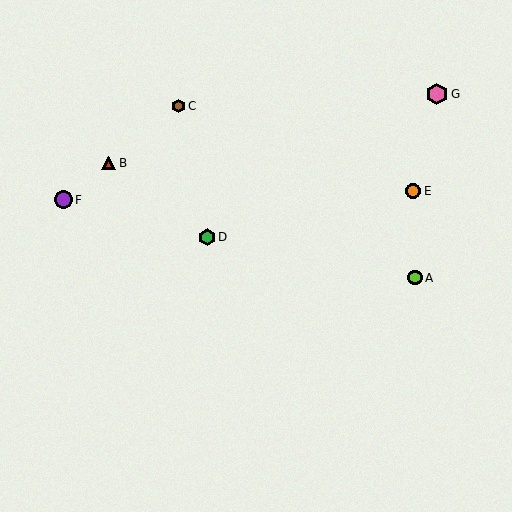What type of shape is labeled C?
Shape C is a brown hexagon.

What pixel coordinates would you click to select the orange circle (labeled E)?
Click at (413, 191) to select the orange circle E.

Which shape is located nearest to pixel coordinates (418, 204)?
The orange circle (labeled E) at (413, 191) is nearest to that location.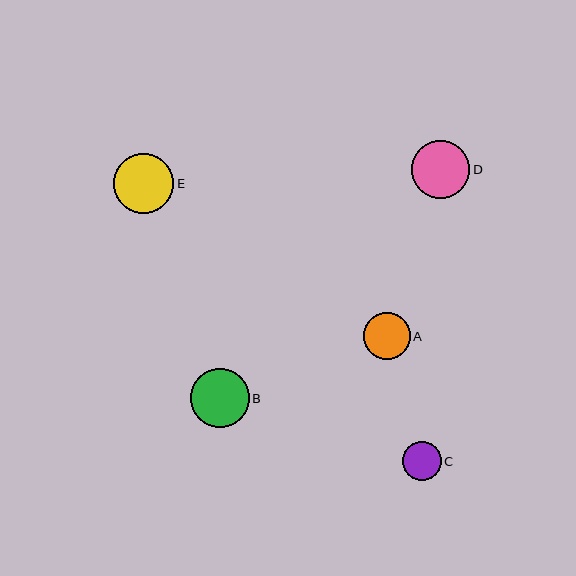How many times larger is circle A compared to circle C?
Circle A is approximately 1.2 times the size of circle C.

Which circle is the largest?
Circle E is the largest with a size of approximately 60 pixels.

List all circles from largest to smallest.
From largest to smallest: E, B, D, A, C.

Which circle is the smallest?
Circle C is the smallest with a size of approximately 39 pixels.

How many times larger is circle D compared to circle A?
Circle D is approximately 1.3 times the size of circle A.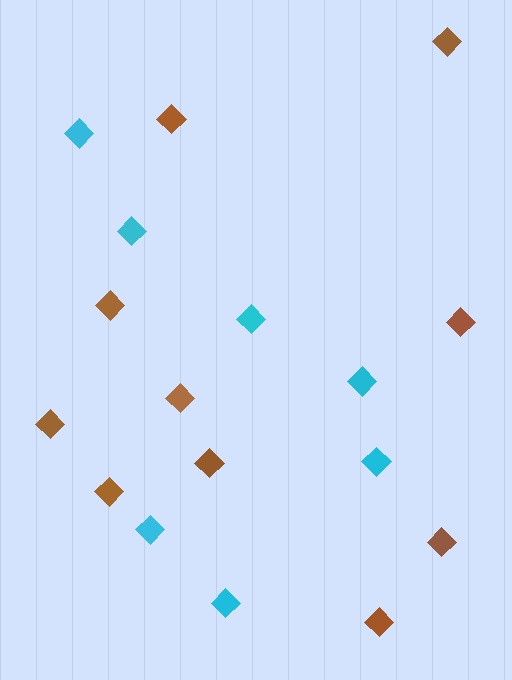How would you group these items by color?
There are 2 groups: one group of brown diamonds (10) and one group of cyan diamonds (7).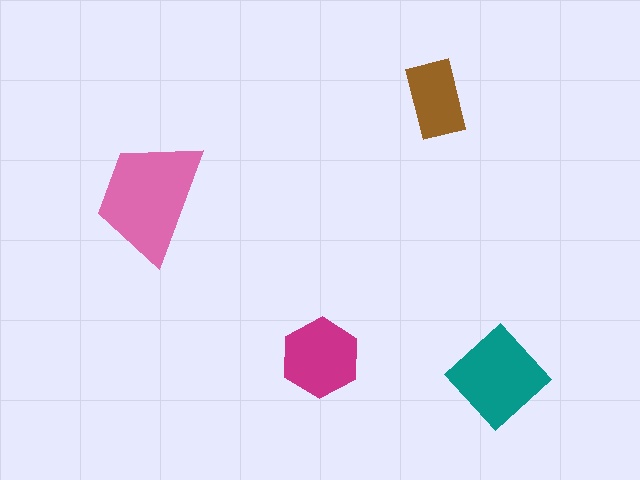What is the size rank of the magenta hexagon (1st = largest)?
3rd.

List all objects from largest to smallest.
The pink trapezoid, the teal diamond, the magenta hexagon, the brown rectangle.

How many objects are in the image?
There are 4 objects in the image.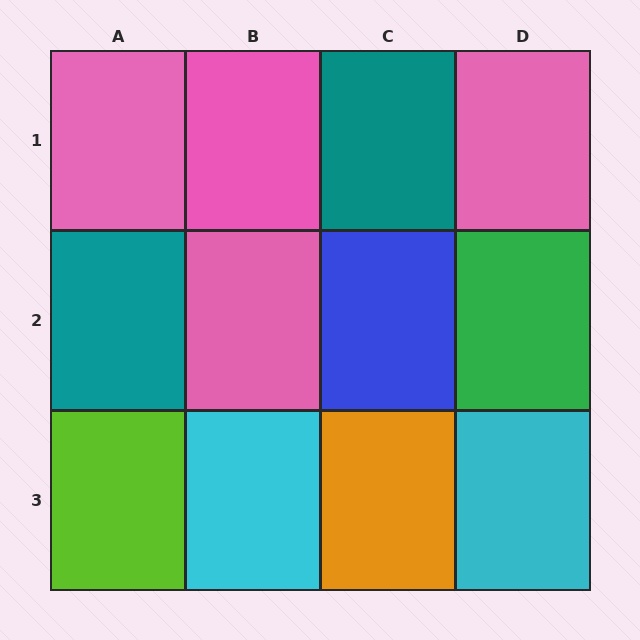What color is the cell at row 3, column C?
Orange.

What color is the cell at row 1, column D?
Pink.